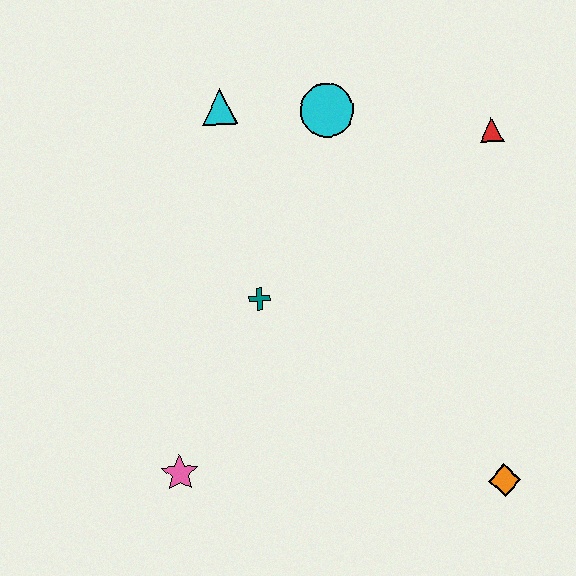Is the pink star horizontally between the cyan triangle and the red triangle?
No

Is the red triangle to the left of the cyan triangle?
No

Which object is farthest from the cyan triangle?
The orange diamond is farthest from the cyan triangle.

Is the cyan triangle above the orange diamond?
Yes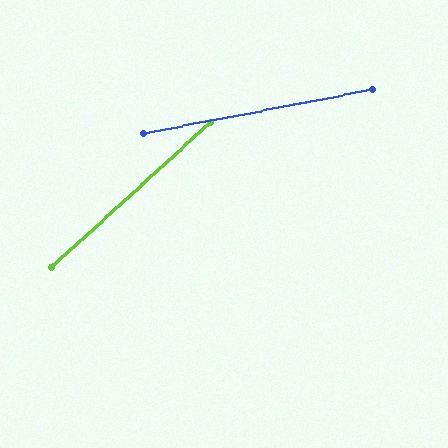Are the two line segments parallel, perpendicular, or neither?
Neither parallel nor perpendicular — they differ by about 31°.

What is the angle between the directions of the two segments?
Approximately 31 degrees.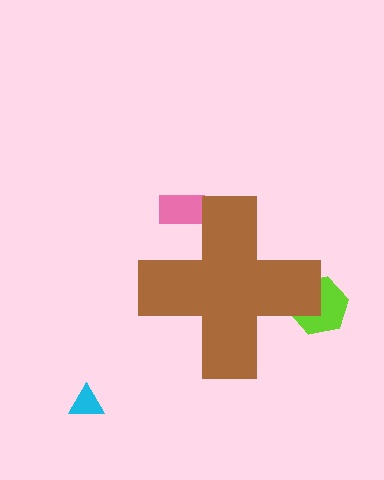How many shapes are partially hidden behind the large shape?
2 shapes are partially hidden.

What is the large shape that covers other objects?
A brown cross.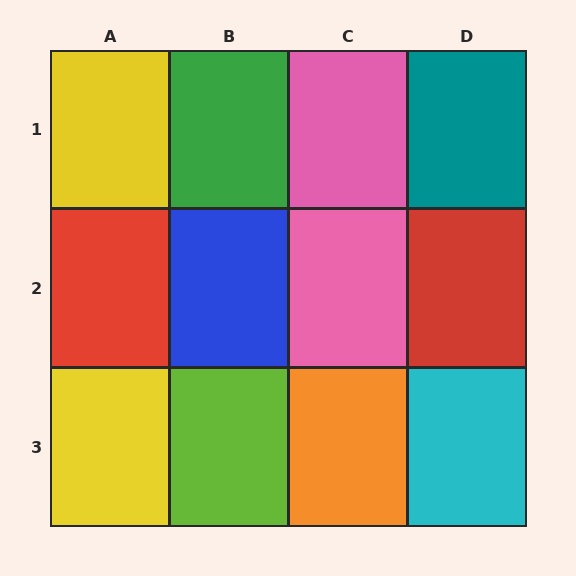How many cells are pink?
2 cells are pink.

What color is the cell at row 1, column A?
Yellow.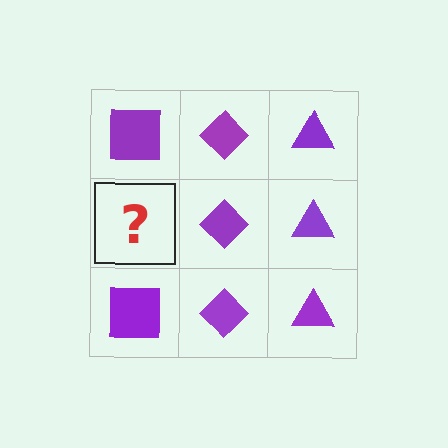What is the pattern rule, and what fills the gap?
The rule is that each column has a consistent shape. The gap should be filled with a purple square.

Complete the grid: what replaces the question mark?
The question mark should be replaced with a purple square.